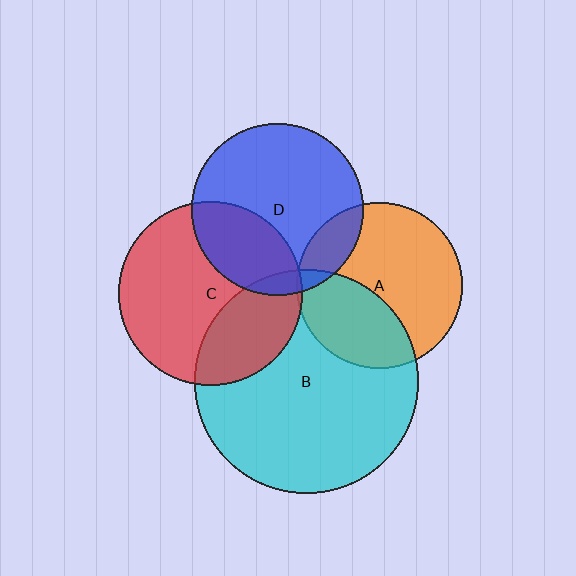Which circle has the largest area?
Circle B (cyan).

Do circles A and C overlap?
Yes.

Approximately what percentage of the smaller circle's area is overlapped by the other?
Approximately 5%.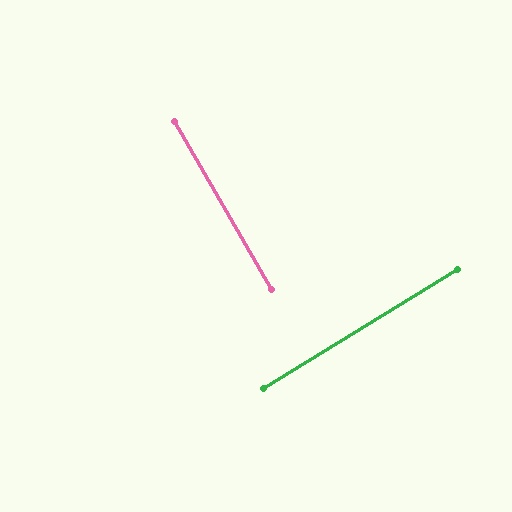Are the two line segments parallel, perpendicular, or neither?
Perpendicular — they meet at approximately 89°.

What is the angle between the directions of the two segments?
Approximately 89 degrees.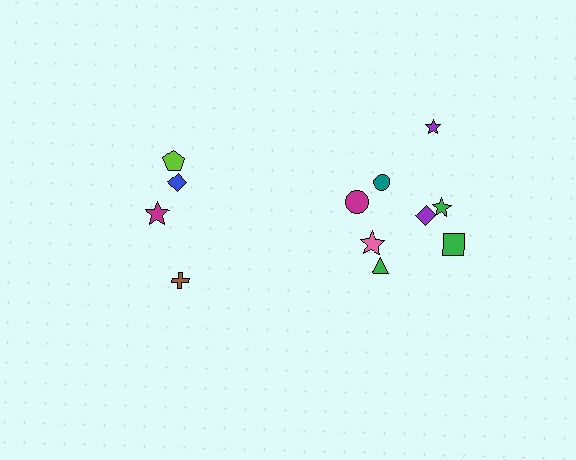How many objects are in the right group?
There are 8 objects.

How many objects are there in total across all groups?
There are 12 objects.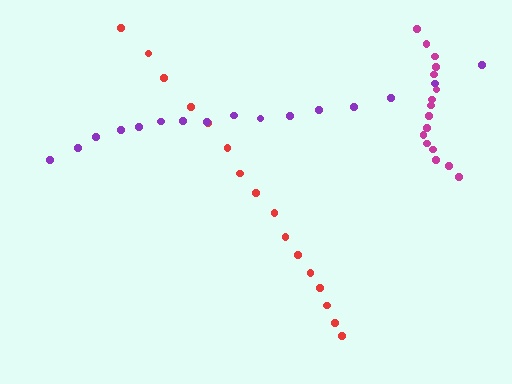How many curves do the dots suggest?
There are 3 distinct paths.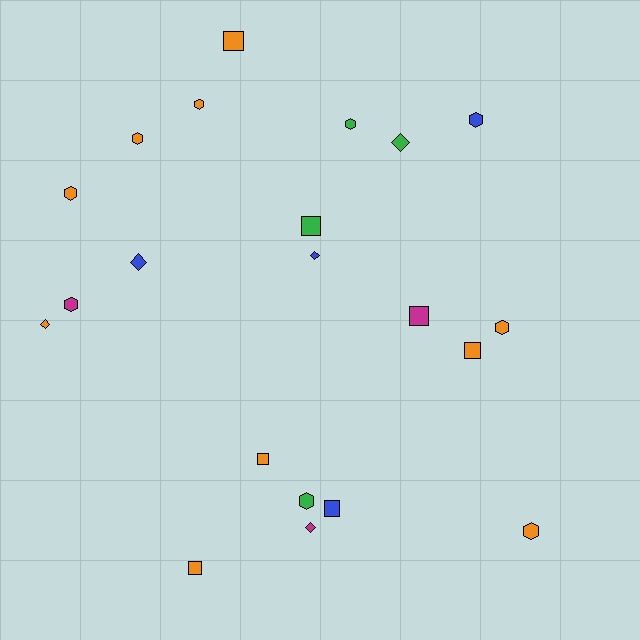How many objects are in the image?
There are 21 objects.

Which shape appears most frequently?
Hexagon, with 9 objects.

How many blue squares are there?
There is 1 blue square.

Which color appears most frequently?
Orange, with 10 objects.